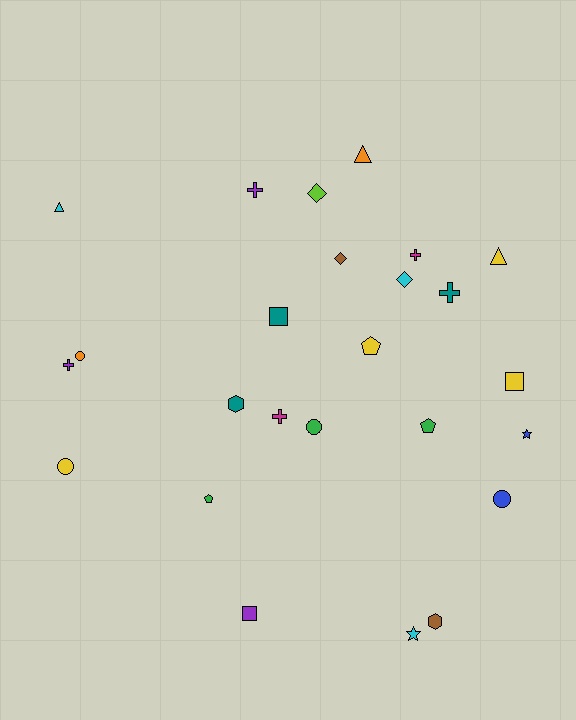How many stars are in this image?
There are 2 stars.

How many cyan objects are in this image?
There are 3 cyan objects.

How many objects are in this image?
There are 25 objects.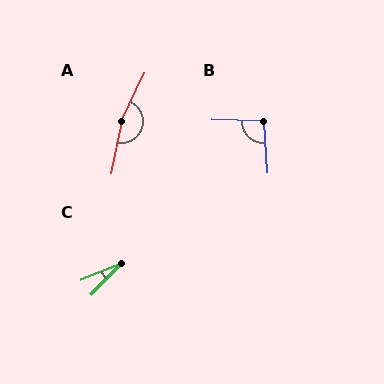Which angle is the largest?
A, at approximately 165 degrees.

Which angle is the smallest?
C, at approximately 24 degrees.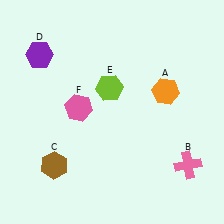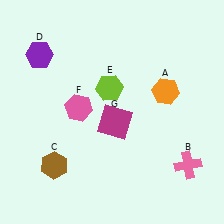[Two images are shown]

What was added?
A magenta square (G) was added in Image 2.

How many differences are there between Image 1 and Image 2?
There is 1 difference between the two images.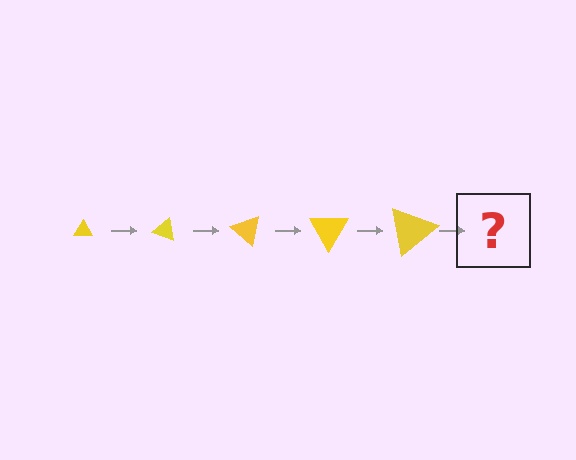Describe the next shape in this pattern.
It should be a triangle, larger than the previous one and rotated 100 degrees from the start.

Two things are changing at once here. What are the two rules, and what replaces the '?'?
The two rules are that the triangle grows larger each step and it rotates 20 degrees each step. The '?' should be a triangle, larger than the previous one and rotated 100 degrees from the start.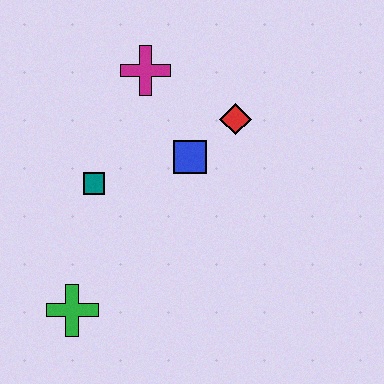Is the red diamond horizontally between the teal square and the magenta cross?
No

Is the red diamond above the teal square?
Yes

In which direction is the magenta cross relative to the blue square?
The magenta cross is above the blue square.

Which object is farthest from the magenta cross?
The green cross is farthest from the magenta cross.